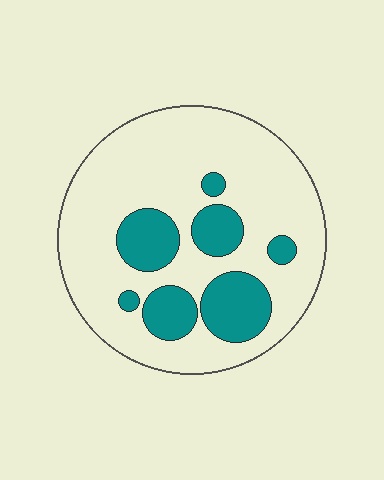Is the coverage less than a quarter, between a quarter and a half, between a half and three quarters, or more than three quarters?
Less than a quarter.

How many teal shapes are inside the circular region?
7.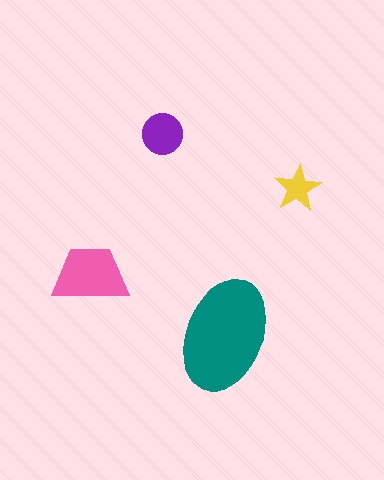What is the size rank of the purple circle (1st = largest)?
3rd.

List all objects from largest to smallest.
The teal ellipse, the pink trapezoid, the purple circle, the yellow star.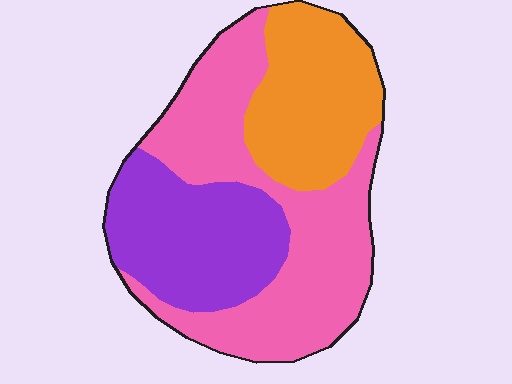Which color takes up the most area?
Pink, at roughly 45%.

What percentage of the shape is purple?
Purple covers 28% of the shape.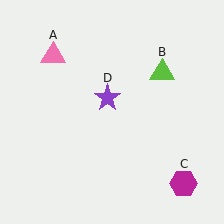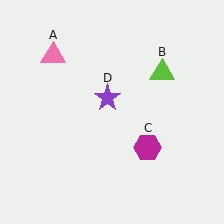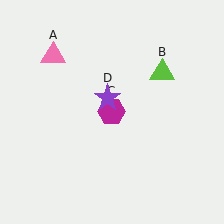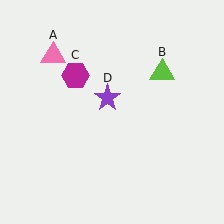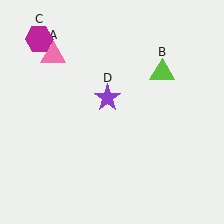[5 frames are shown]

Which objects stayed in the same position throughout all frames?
Pink triangle (object A) and lime triangle (object B) and purple star (object D) remained stationary.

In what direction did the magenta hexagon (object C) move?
The magenta hexagon (object C) moved up and to the left.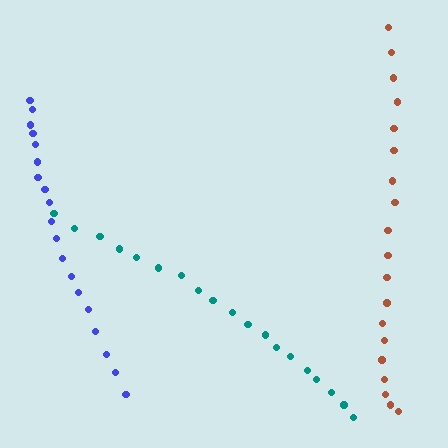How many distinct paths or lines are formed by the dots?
There are 3 distinct paths.